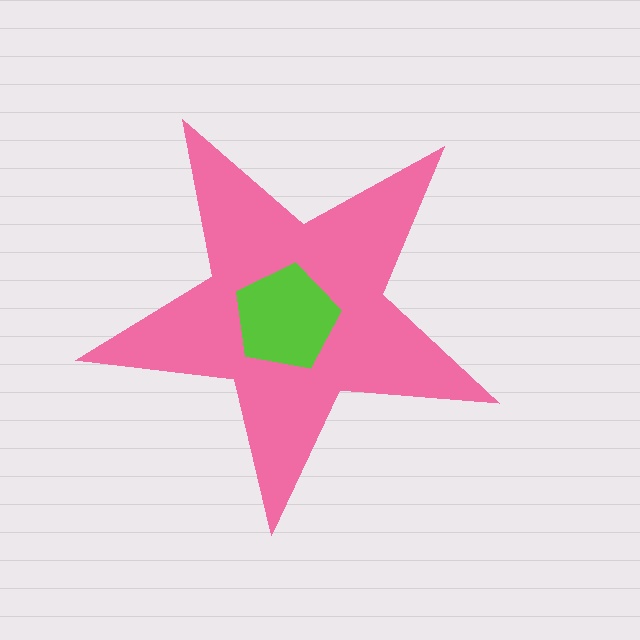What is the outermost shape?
The pink star.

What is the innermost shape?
The lime pentagon.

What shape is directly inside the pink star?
The lime pentagon.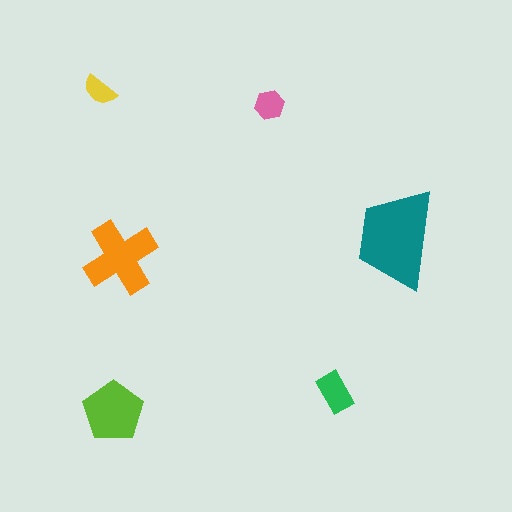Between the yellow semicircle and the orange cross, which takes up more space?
The orange cross.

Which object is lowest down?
The lime pentagon is bottommost.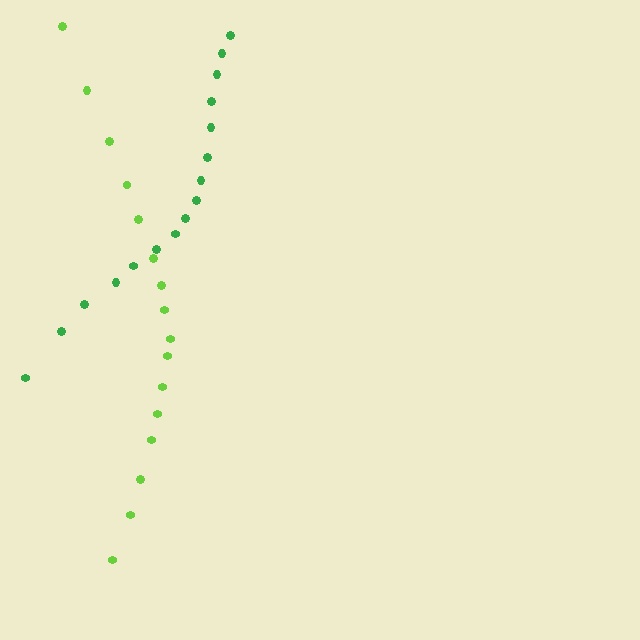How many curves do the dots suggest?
There are 2 distinct paths.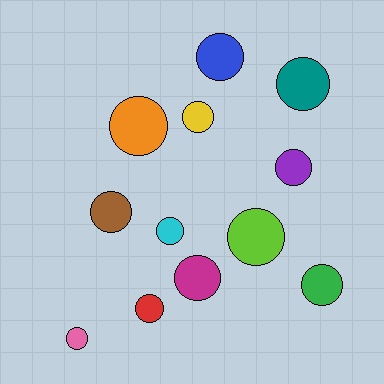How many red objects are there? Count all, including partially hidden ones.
There is 1 red object.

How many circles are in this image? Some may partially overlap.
There are 12 circles.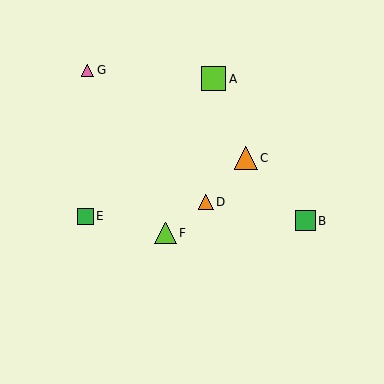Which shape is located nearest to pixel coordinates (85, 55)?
The pink triangle (labeled G) at (88, 70) is nearest to that location.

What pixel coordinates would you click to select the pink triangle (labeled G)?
Click at (88, 70) to select the pink triangle G.